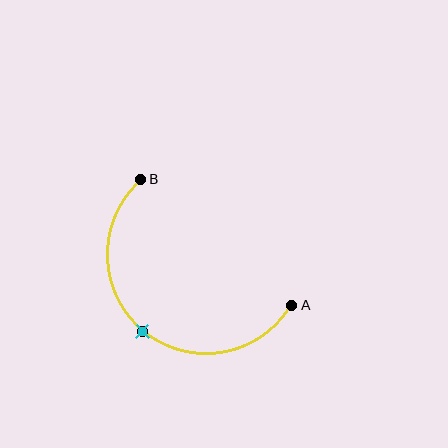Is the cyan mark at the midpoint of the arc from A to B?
Yes. The cyan mark lies on the arc at equal arc-length from both A and B — it is the arc midpoint.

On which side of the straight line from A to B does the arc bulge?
The arc bulges below and to the left of the straight line connecting A and B.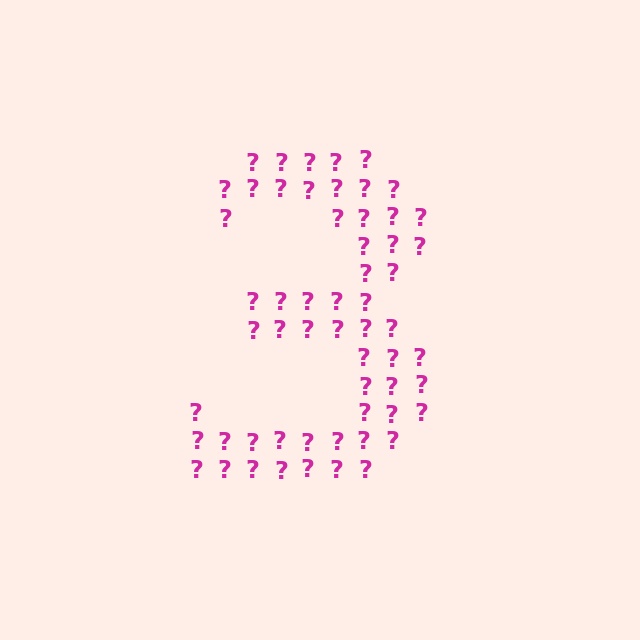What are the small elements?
The small elements are question marks.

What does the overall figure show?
The overall figure shows the digit 3.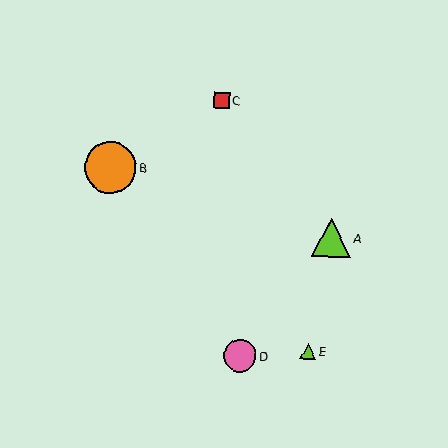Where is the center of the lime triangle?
The center of the lime triangle is at (331, 238).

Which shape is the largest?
The orange circle (labeled B) is the largest.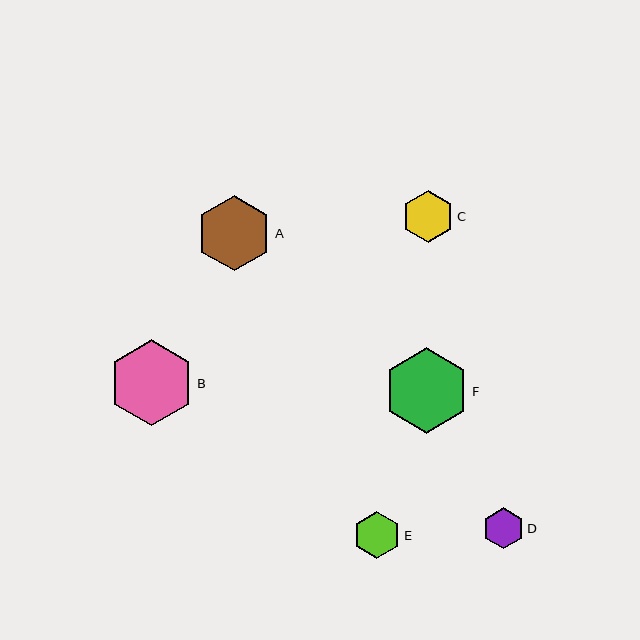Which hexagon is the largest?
Hexagon B is the largest with a size of approximately 86 pixels.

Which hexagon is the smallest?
Hexagon D is the smallest with a size of approximately 41 pixels.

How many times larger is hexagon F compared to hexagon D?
Hexagon F is approximately 2.1 times the size of hexagon D.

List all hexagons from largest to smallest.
From largest to smallest: B, F, A, C, E, D.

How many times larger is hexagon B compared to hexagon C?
Hexagon B is approximately 1.7 times the size of hexagon C.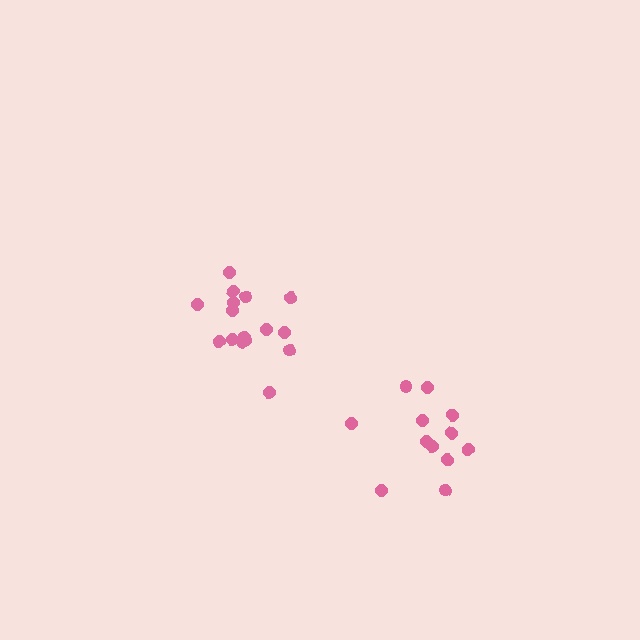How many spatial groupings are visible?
There are 2 spatial groupings.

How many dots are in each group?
Group 1: 16 dots, Group 2: 12 dots (28 total).